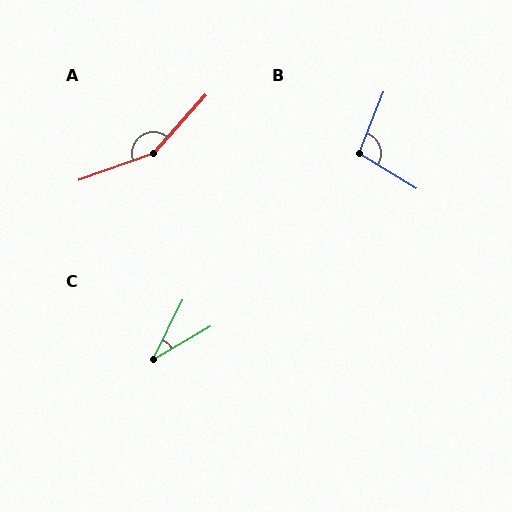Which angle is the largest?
A, at approximately 152 degrees.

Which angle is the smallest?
C, at approximately 33 degrees.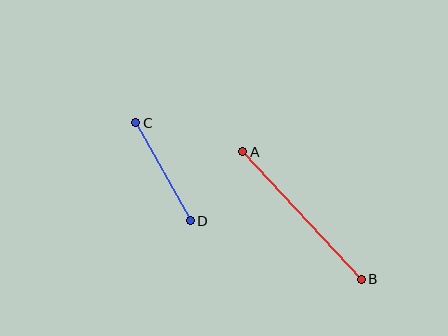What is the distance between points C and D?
The distance is approximately 112 pixels.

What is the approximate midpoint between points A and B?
The midpoint is at approximately (302, 216) pixels.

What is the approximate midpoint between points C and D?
The midpoint is at approximately (163, 172) pixels.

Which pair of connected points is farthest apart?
Points A and B are farthest apart.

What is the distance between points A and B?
The distance is approximately 174 pixels.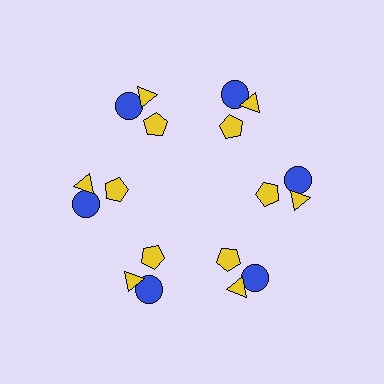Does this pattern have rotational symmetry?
Yes, this pattern has 6-fold rotational symmetry. It looks the same after rotating 60 degrees around the center.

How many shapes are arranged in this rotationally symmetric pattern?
There are 18 shapes, arranged in 6 groups of 3.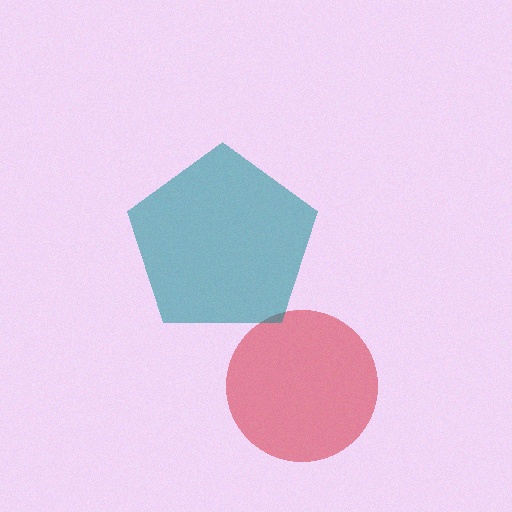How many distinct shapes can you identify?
There are 2 distinct shapes: a red circle, a teal pentagon.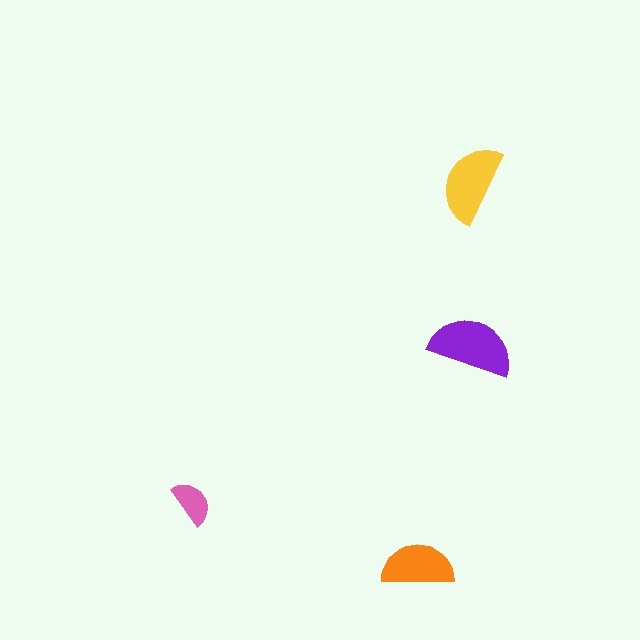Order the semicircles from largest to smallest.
the purple one, the yellow one, the orange one, the pink one.